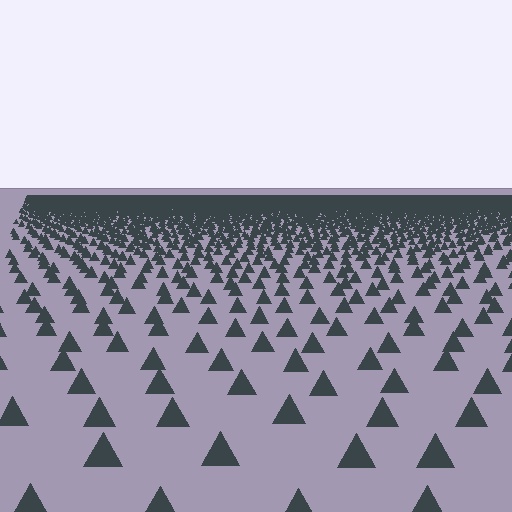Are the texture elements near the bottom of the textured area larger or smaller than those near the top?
Larger. Near the bottom, elements are closer to the viewer and appear at a bigger on-screen size.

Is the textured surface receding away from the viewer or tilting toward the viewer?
The surface is receding away from the viewer. Texture elements get smaller and denser toward the top.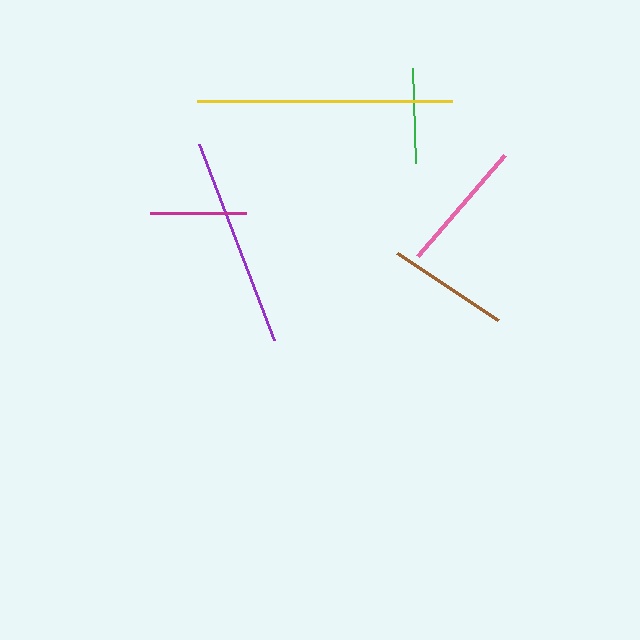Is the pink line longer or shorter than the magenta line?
The pink line is longer than the magenta line.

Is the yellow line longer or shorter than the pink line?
The yellow line is longer than the pink line.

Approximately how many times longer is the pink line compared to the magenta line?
The pink line is approximately 1.4 times the length of the magenta line.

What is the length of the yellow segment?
The yellow segment is approximately 255 pixels long.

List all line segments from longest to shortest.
From longest to shortest: yellow, purple, pink, brown, magenta, green.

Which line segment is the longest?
The yellow line is the longest at approximately 255 pixels.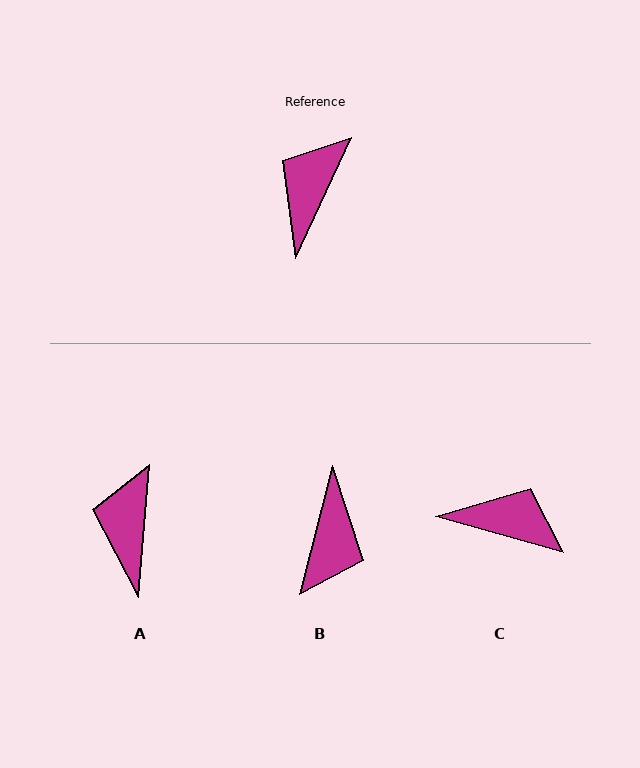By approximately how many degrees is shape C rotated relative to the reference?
Approximately 81 degrees clockwise.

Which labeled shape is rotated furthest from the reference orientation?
B, about 169 degrees away.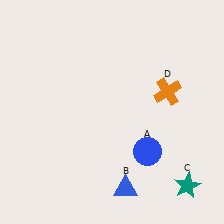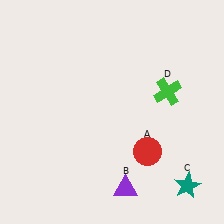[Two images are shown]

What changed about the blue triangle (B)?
In Image 1, B is blue. In Image 2, it changed to purple.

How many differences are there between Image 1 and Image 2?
There are 3 differences between the two images.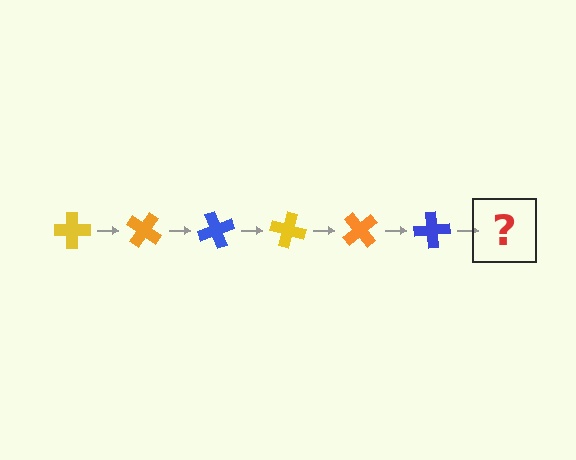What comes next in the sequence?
The next element should be a yellow cross, rotated 210 degrees from the start.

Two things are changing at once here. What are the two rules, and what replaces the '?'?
The two rules are that it rotates 35 degrees each step and the color cycles through yellow, orange, and blue. The '?' should be a yellow cross, rotated 210 degrees from the start.